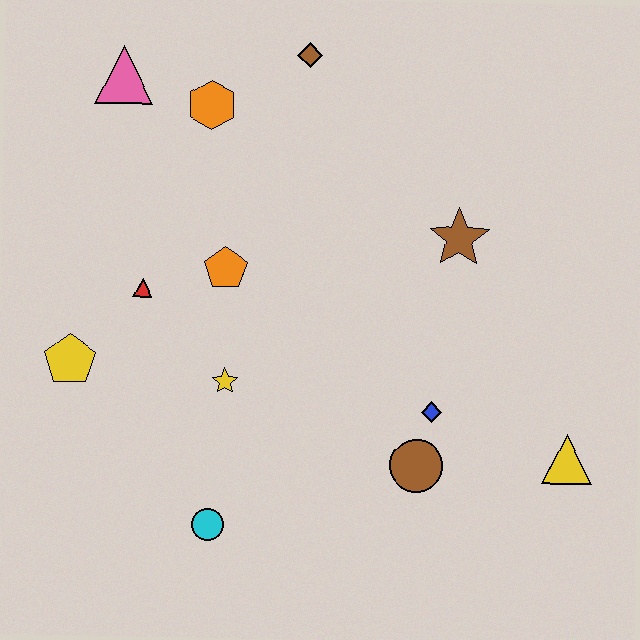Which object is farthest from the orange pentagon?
The yellow triangle is farthest from the orange pentagon.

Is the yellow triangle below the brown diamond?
Yes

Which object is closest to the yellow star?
The orange pentagon is closest to the yellow star.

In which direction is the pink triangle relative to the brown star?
The pink triangle is to the left of the brown star.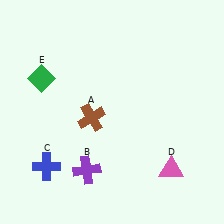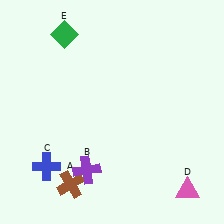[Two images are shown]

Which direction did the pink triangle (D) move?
The pink triangle (D) moved down.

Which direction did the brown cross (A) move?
The brown cross (A) moved down.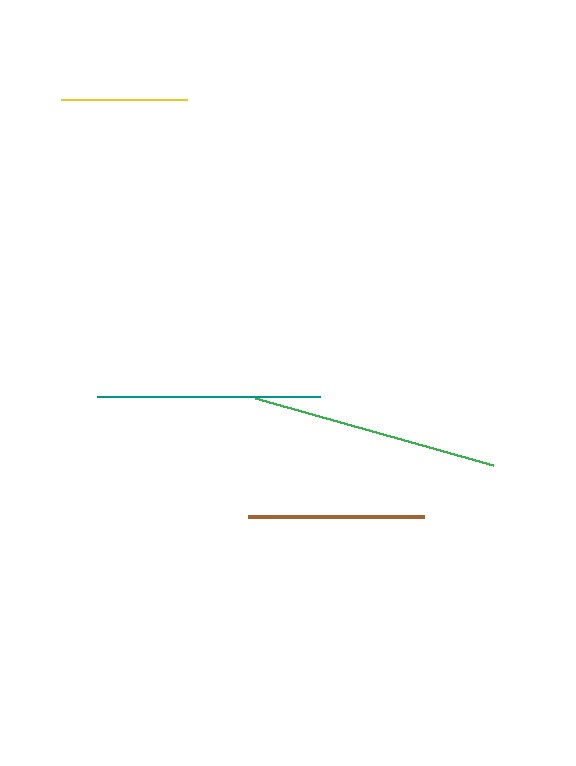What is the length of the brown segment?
The brown segment is approximately 176 pixels long.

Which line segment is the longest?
The green line is the longest at approximately 247 pixels.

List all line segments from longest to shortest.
From longest to shortest: green, teal, brown, yellow.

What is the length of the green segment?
The green segment is approximately 247 pixels long.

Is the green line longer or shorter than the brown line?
The green line is longer than the brown line.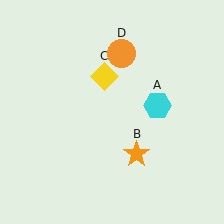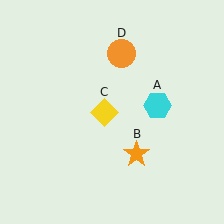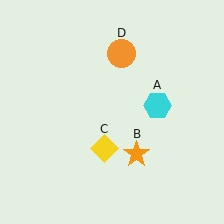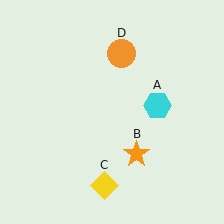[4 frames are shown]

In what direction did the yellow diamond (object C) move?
The yellow diamond (object C) moved down.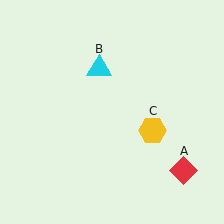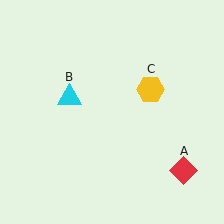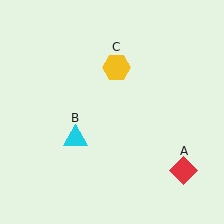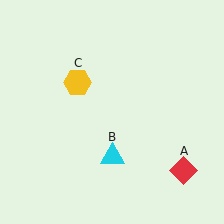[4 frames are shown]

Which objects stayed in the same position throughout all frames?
Red diamond (object A) remained stationary.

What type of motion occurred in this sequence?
The cyan triangle (object B), yellow hexagon (object C) rotated counterclockwise around the center of the scene.